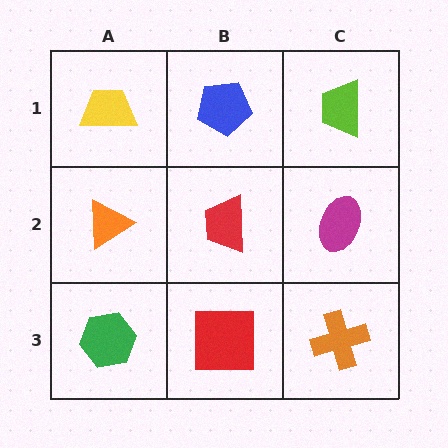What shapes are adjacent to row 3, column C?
A magenta ellipse (row 2, column C), a red square (row 3, column B).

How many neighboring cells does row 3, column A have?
2.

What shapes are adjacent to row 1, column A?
An orange triangle (row 2, column A), a blue pentagon (row 1, column B).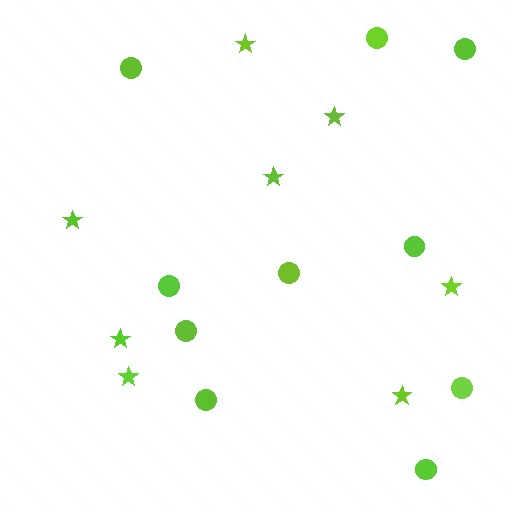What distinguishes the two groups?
There are 2 groups: one group of circles (10) and one group of stars (8).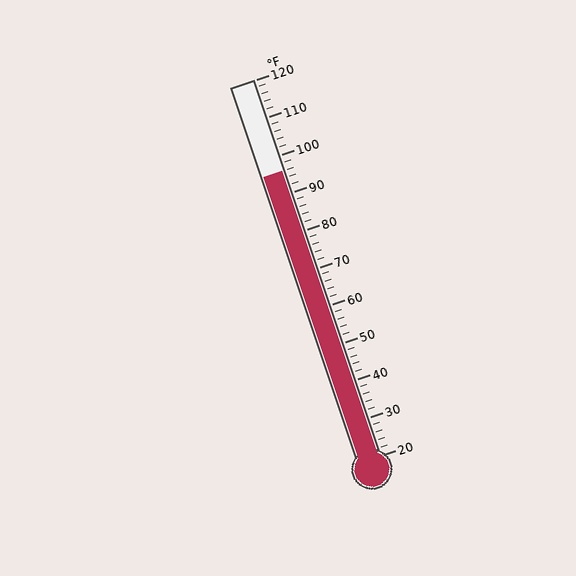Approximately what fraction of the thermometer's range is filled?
The thermometer is filled to approximately 75% of its range.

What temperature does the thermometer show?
The thermometer shows approximately 96°F.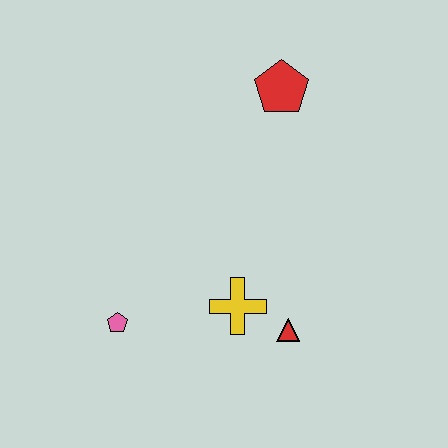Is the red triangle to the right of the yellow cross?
Yes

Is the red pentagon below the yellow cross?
No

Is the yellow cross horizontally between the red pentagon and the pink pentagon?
Yes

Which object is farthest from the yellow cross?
The red pentagon is farthest from the yellow cross.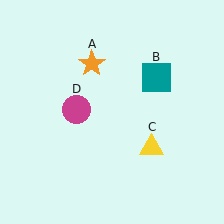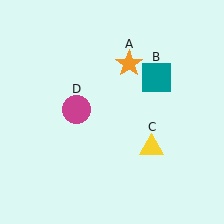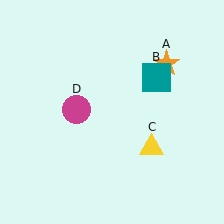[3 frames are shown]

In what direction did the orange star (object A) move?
The orange star (object A) moved right.